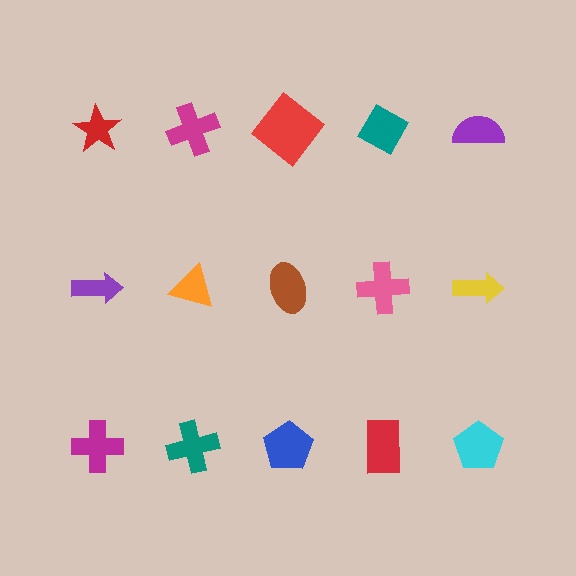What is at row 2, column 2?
An orange triangle.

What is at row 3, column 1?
A magenta cross.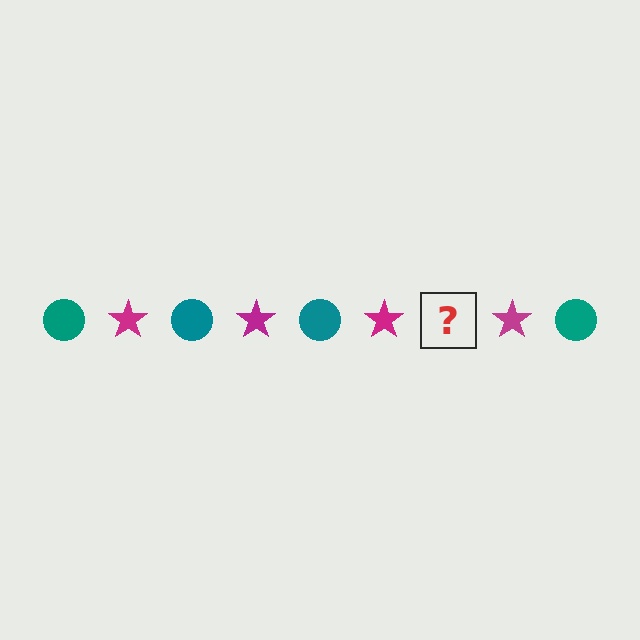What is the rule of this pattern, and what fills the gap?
The rule is that the pattern alternates between teal circle and magenta star. The gap should be filled with a teal circle.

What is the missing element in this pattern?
The missing element is a teal circle.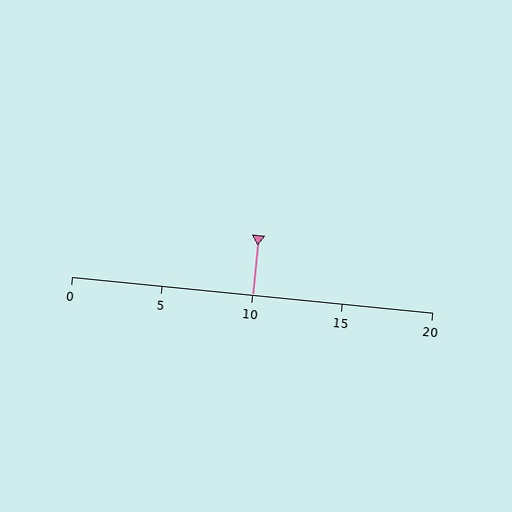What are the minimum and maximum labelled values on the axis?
The axis runs from 0 to 20.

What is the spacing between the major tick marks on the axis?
The major ticks are spaced 5 apart.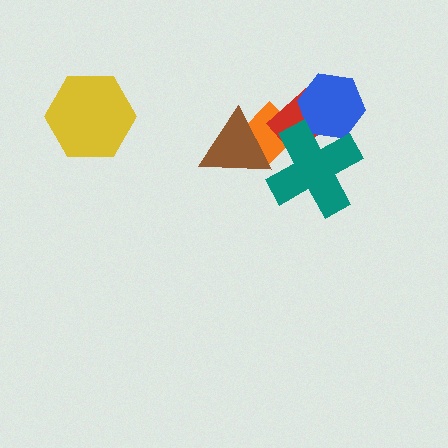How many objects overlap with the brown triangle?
1 object overlaps with the brown triangle.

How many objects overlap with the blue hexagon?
2 objects overlap with the blue hexagon.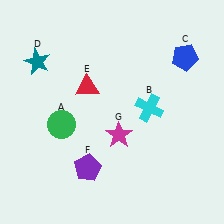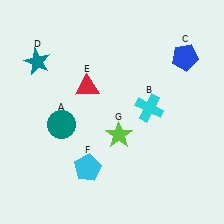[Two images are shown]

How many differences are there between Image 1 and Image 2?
There are 3 differences between the two images.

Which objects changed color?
A changed from green to teal. F changed from purple to cyan. G changed from magenta to lime.